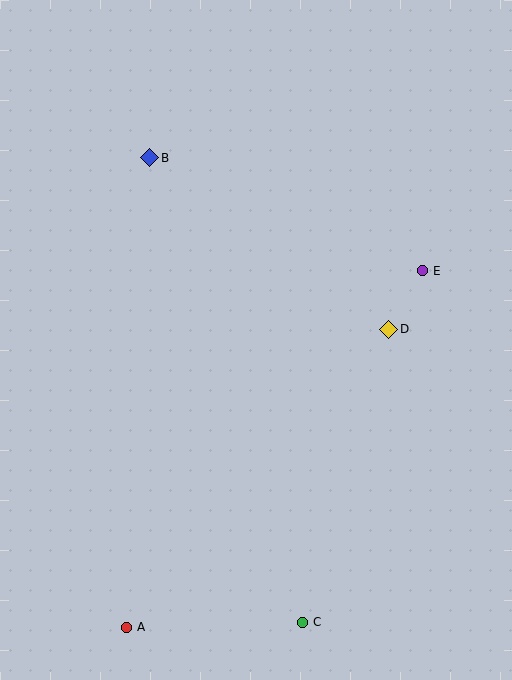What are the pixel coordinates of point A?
Point A is at (126, 627).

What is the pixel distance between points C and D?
The distance between C and D is 305 pixels.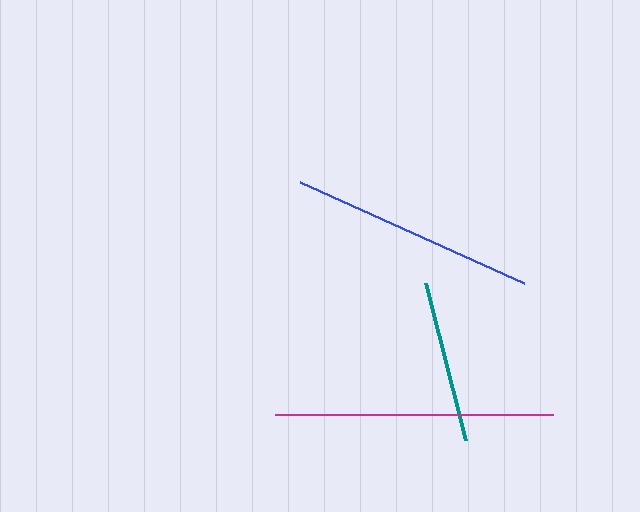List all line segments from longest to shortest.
From longest to shortest: magenta, blue, teal.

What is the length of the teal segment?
The teal segment is approximately 162 pixels long.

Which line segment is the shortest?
The teal line is the shortest at approximately 162 pixels.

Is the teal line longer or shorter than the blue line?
The blue line is longer than the teal line.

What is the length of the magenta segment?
The magenta segment is approximately 278 pixels long.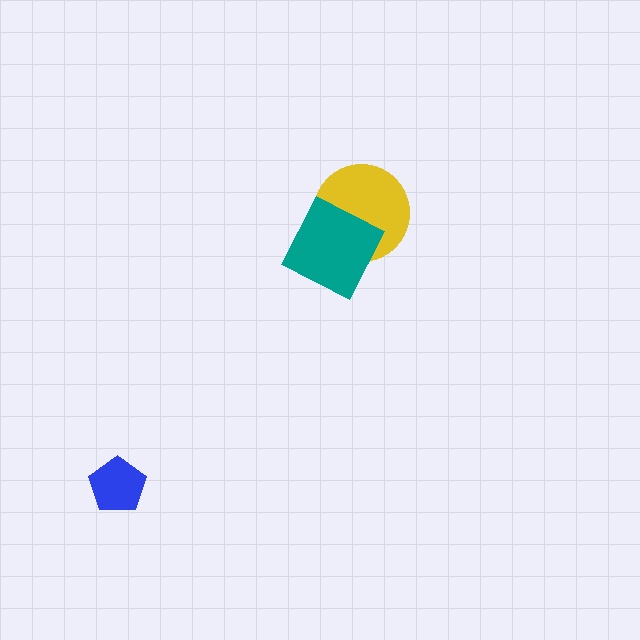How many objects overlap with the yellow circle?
1 object overlaps with the yellow circle.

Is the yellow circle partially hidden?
Yes, it is partially covered by another shape.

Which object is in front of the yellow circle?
The teal square is in front of the yellow circle.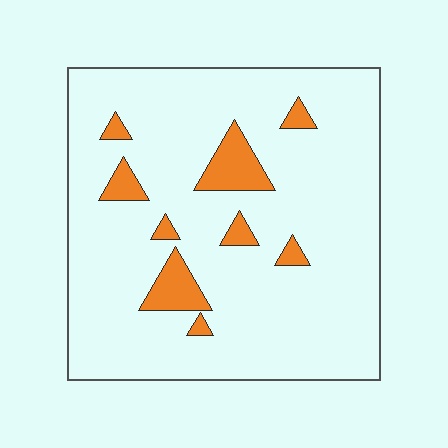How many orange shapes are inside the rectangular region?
9.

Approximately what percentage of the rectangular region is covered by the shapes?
Approximately 10%.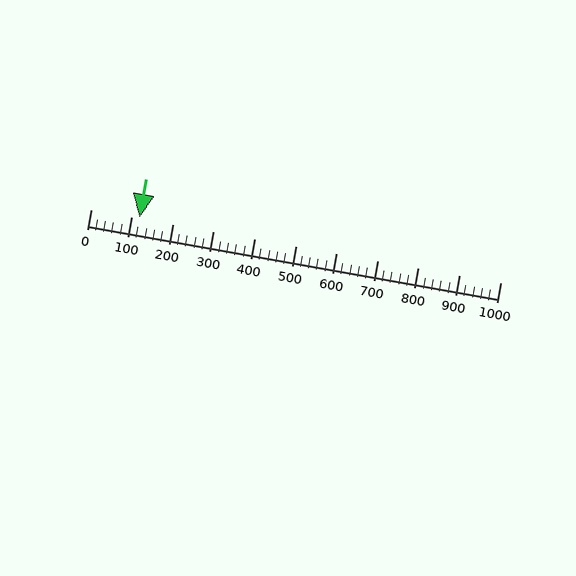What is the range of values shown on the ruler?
The ruler shows values from 0 to 1000.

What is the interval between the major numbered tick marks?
The major tick marks are spaced 100 units apart.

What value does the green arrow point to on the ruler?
The green arrow points to approximately 120.